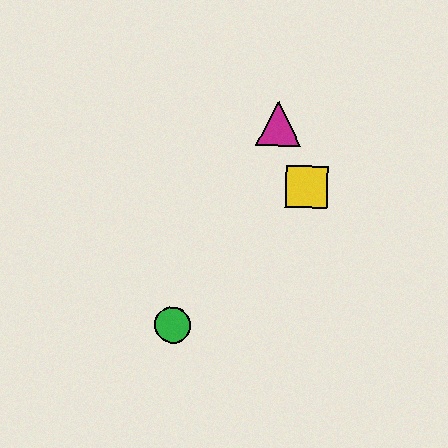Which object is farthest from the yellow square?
The green circle is farthest from the yellow square.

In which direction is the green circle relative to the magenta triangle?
The green circle is below the magenta triangle.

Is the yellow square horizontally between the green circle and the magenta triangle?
No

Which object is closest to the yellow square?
The magenta triangle is closest to the yellow square.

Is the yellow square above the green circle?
Yes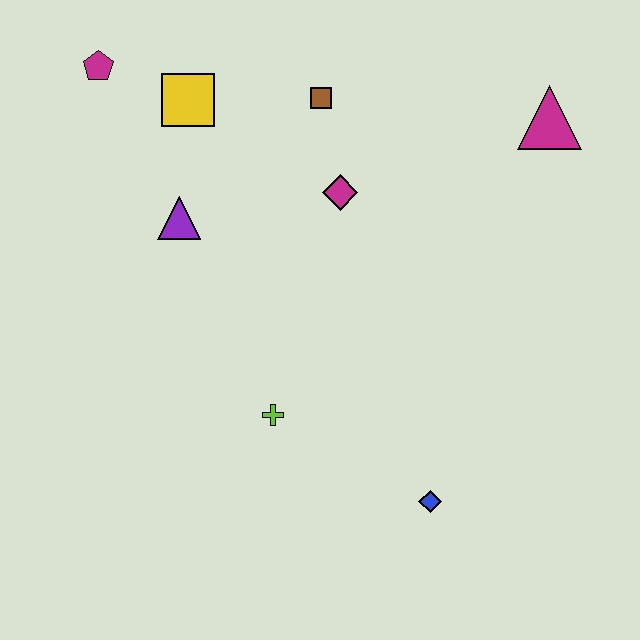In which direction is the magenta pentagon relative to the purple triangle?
The magenta pentagon is above the purple triangle.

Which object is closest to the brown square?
The magenta diamond is closest to the brown square.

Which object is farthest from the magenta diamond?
The blue diamond is farthest from the magenta diamond.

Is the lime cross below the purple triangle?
Yes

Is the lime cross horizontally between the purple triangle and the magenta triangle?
Yes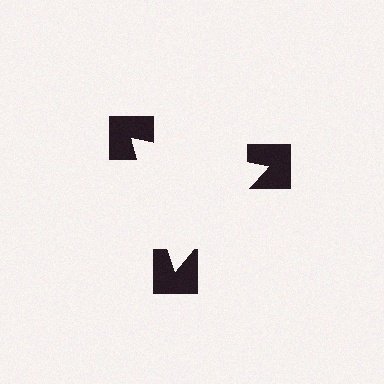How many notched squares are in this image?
There are 3 — one at each vertex of the illusory triangle.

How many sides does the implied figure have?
3 sides.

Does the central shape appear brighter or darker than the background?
It typically appears slightly brighter than the background, even though no actual brightness change is drawn.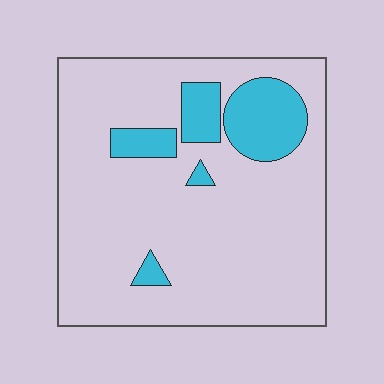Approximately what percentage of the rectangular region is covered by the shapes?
Approximately 15%.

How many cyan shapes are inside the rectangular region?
5.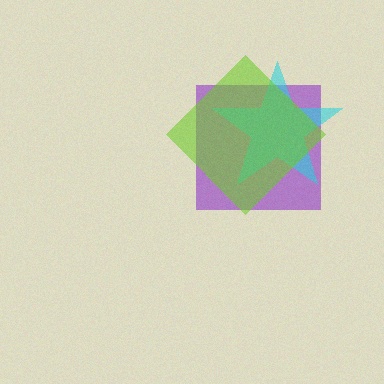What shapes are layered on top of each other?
The layered shapes are: a purple square, a cyan star, a lime diamond.